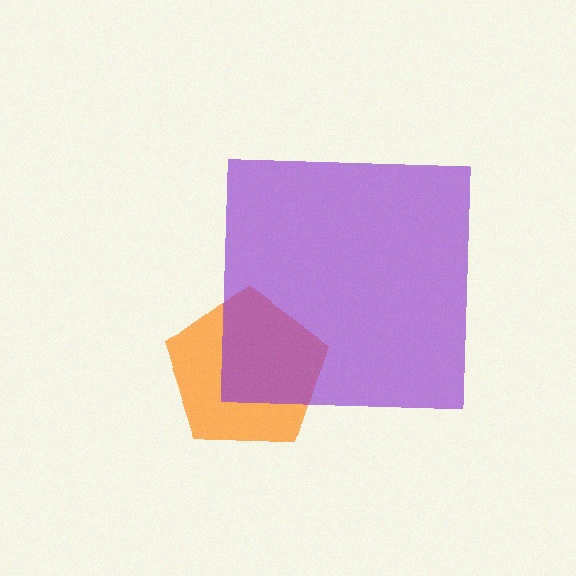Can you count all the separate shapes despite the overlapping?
Yes, there are 2 separate shapes.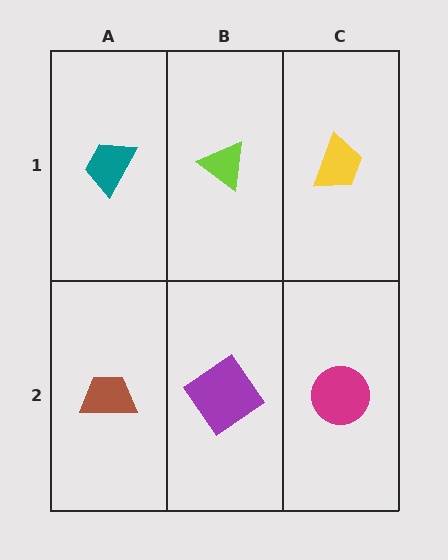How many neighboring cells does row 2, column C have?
2.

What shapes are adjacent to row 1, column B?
A purple diamond (row 2, column B), a teal trapezoid (row 1, column A), a yellow trapezoid (row 1, column C).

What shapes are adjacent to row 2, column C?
A yellow trapezoid (row 1, column C), a purple diamond (row 2, column B).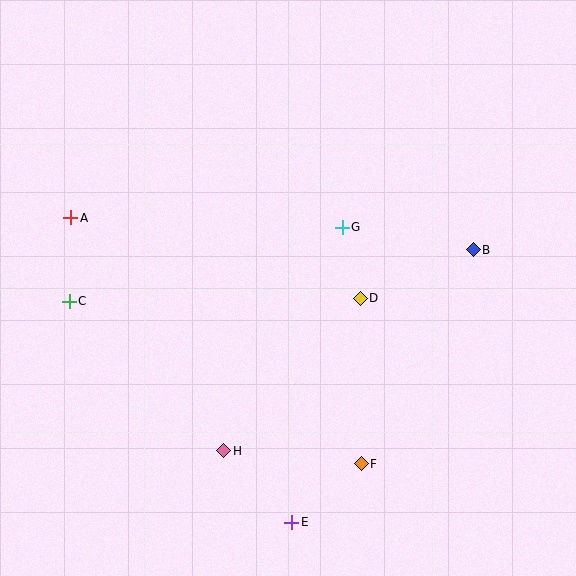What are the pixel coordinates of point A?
Point A is at (70, 218).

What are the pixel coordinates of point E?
Point E is at (292, 522).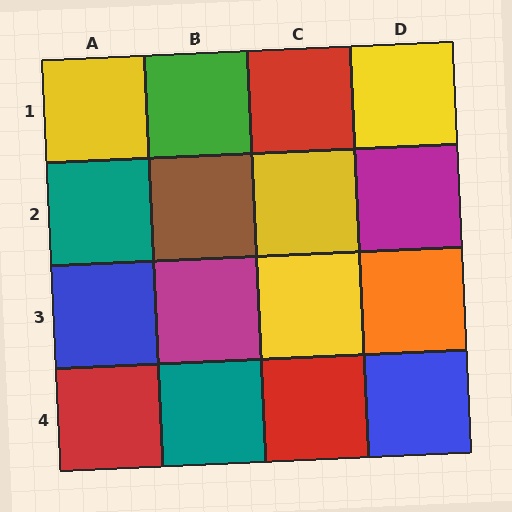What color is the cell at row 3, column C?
Yellow.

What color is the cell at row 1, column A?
Yellow.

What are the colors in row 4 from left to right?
Red, teal, red, blue.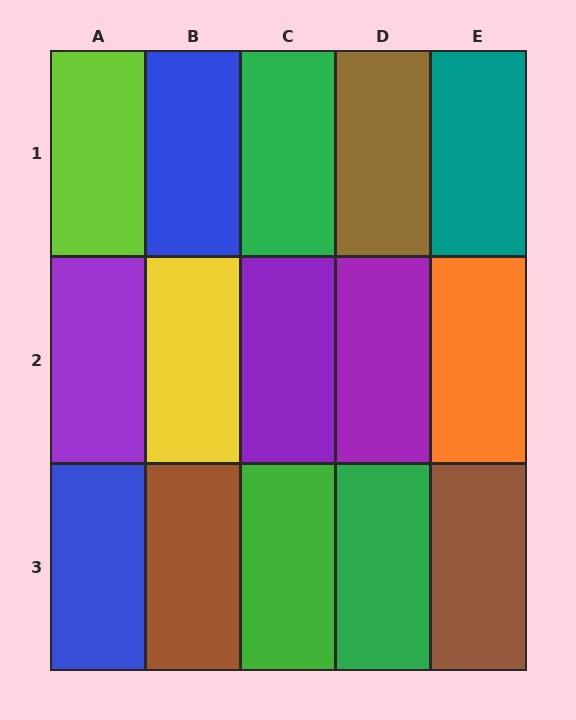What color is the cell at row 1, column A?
Lime.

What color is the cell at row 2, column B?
Yellow.